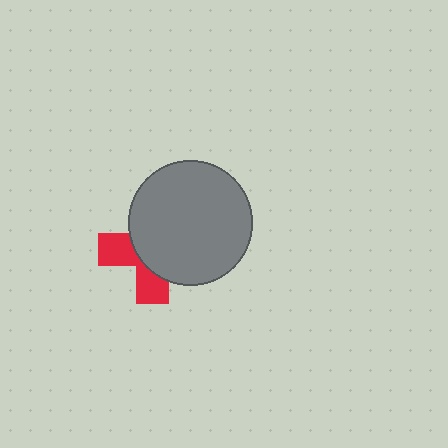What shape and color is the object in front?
The object in front is a gray circle.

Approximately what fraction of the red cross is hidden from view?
Roughly 63% of the red cross is hidden behind the gray circle.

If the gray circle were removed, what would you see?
You would see the complete red cross.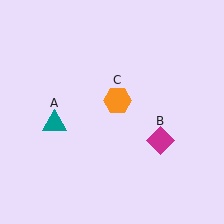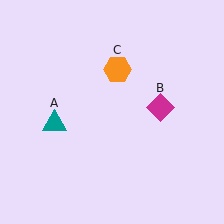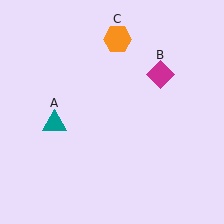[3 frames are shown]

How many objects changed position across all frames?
2 objects changed position: magenta diamond (object B), orange hexagon (object C).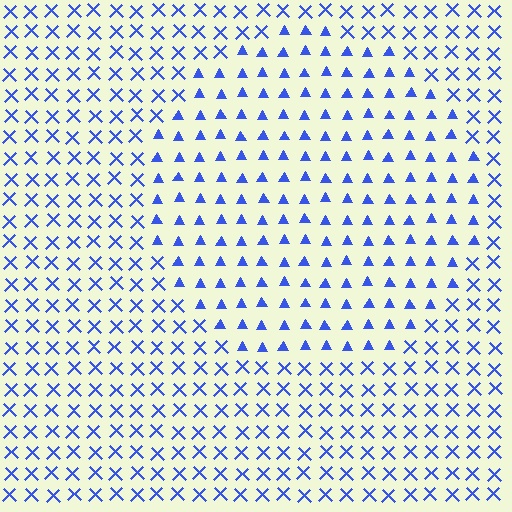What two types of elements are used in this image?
The image uses triangles inside the circle region and X marks outside it.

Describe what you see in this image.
The image is filled with small blue elements arranged in a uniform grid. A circle-shaped region contains triangles, while the surrounding area contains X marks. The boundary is defined purely by the change in element shape.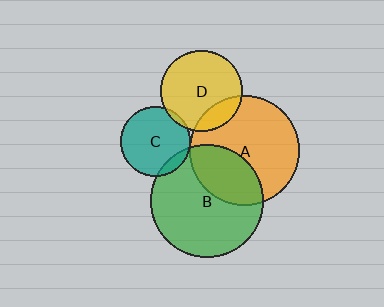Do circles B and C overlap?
Yes.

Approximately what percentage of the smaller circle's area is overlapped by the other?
Approximately 10%.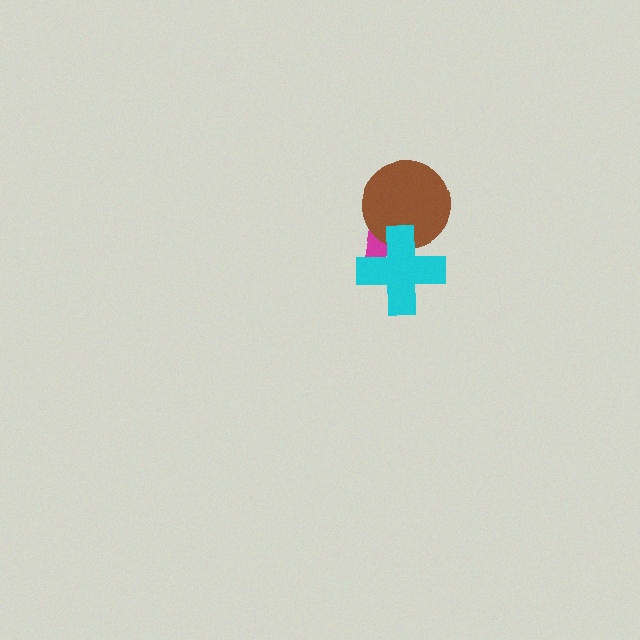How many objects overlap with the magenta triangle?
2 objects overlap with the magenta triangle.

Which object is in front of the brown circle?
The cyan cross is in front of the brown circle.